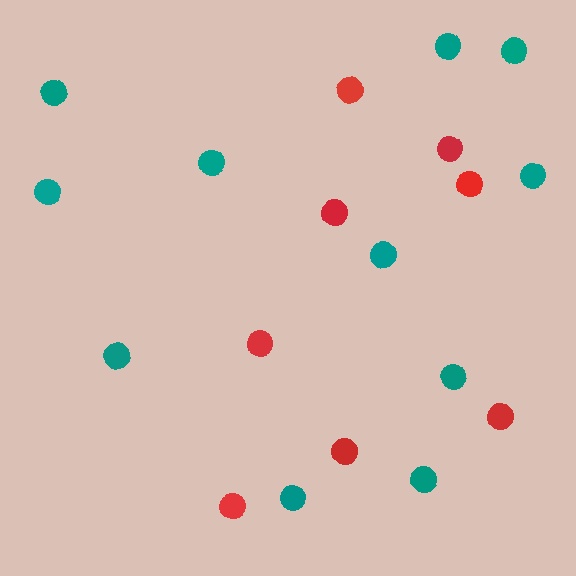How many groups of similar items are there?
There are 2 groups: one group of red circles (8) and one group of teal circles (11).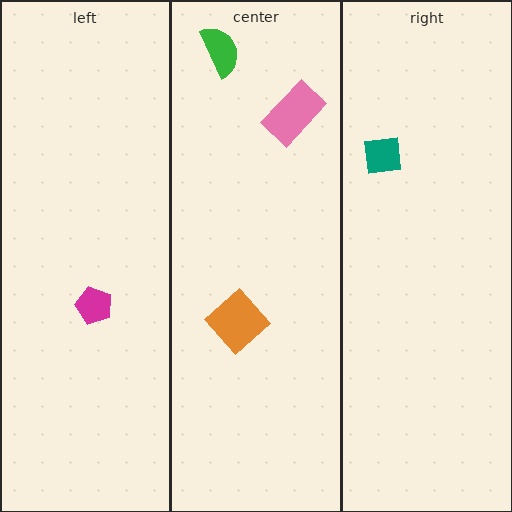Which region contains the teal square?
The right region.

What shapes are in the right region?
The teal square.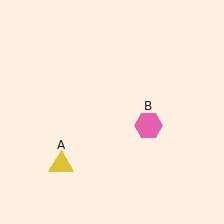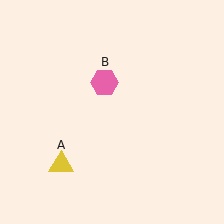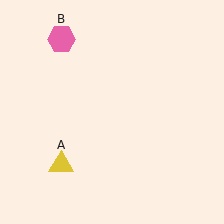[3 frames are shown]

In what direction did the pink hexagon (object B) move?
The pink hexagon (object B) moved up and to the left.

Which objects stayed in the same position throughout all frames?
Yellow triangle (object A) remained stationary.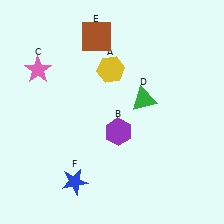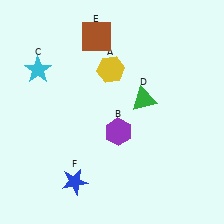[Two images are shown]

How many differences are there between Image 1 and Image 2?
There is 1 difference between the two images.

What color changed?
The star (C) changed from pink in Image 1 to cyan in Image 2.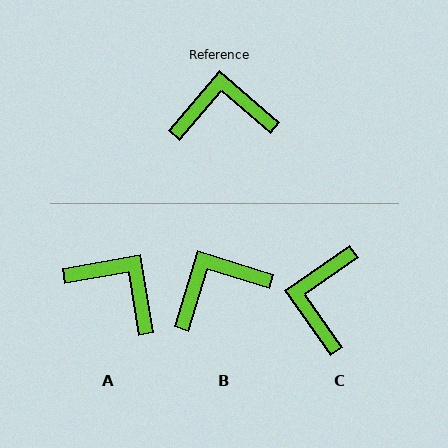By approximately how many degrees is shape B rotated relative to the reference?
Approximately 23 degrees counter-clockwise.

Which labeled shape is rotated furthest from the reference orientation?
C, about 75 degrees away.